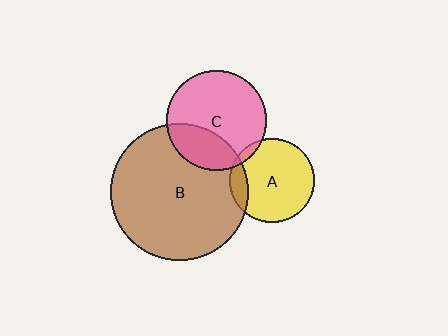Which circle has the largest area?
Circle B (brown).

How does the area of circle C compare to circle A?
Approximately 1.4 times.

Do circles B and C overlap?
Yes.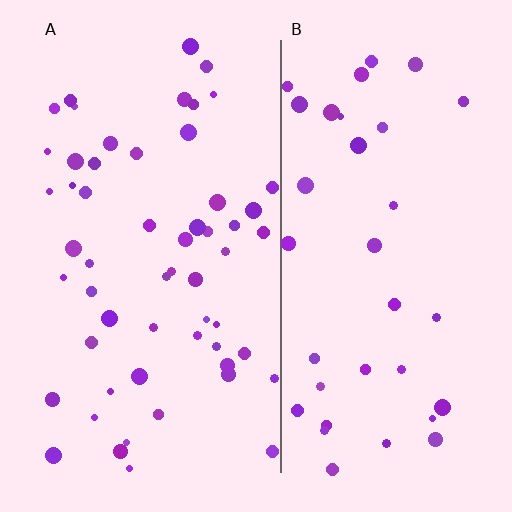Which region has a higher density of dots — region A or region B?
A (the left).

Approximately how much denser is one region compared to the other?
Approximately 1.6× — region A over region B.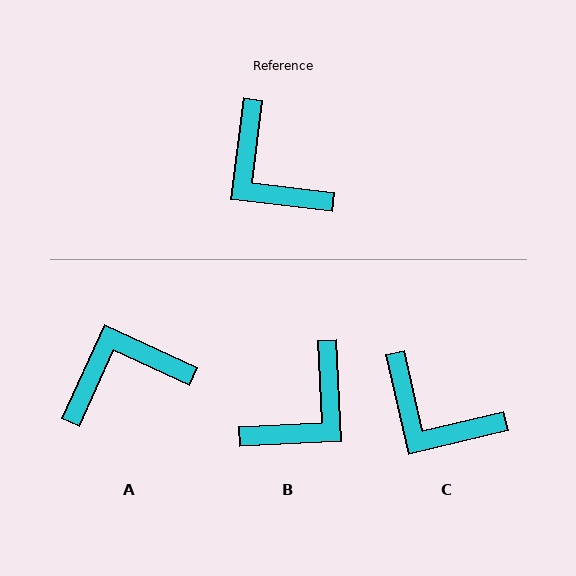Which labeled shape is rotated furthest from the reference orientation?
A, about 108 degrees away.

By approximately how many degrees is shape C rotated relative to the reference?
Approximately 20 degrees counter-clockwise.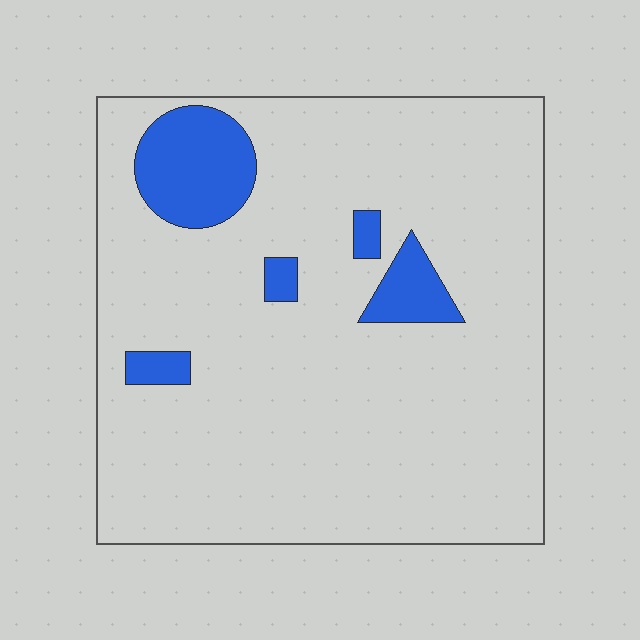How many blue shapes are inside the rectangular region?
5.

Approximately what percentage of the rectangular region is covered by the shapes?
Approximately 10%.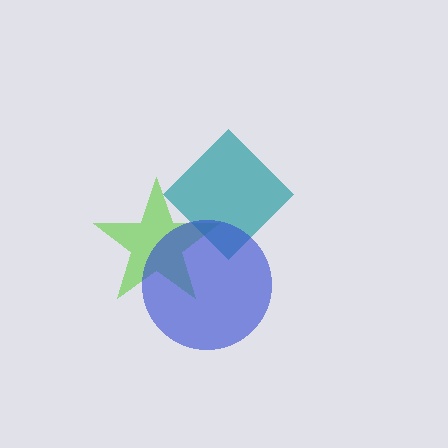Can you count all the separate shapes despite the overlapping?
Yes, there are 3 separate shapes.